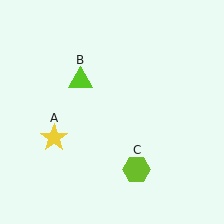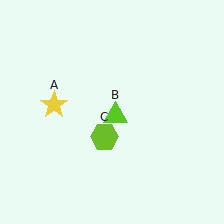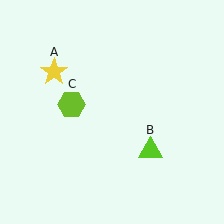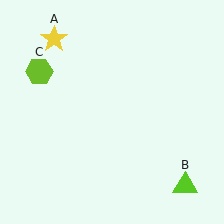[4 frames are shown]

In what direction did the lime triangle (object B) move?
The lime triangle (object B) moved down and to the right.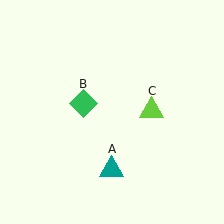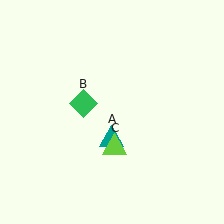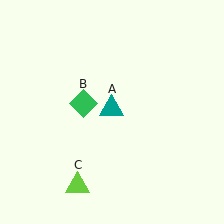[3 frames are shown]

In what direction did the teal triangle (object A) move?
The teal triangle (object A) moved up.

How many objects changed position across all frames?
2 objects changed position: teal triangle (object A), lime triangle (object C).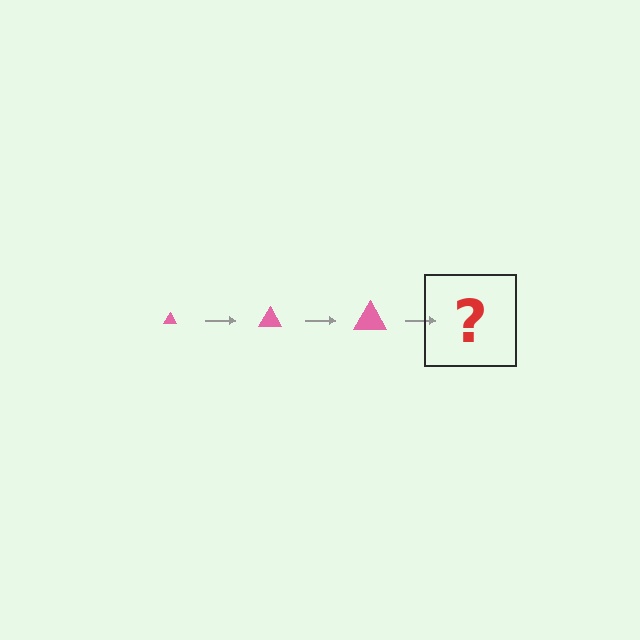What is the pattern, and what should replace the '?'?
The pattern is that the triangle gets progressively larger each step. The '?' should be a pink triangle, larger than the previous one.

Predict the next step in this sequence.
The next step is a pink triangle, larger than the previous one.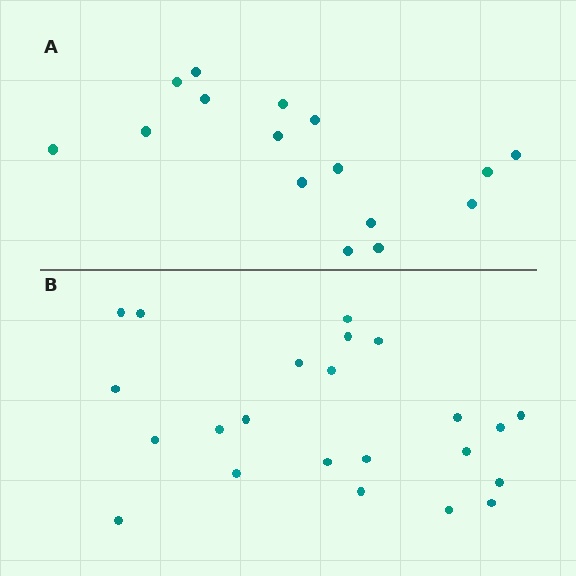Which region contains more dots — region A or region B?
Region B (the bottom region) has more dots.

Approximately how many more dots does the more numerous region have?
Region B has roughly 8 or so more dots than region A.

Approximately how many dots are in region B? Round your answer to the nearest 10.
About 20 dots. (The exact count is 23, which rounds to 20.)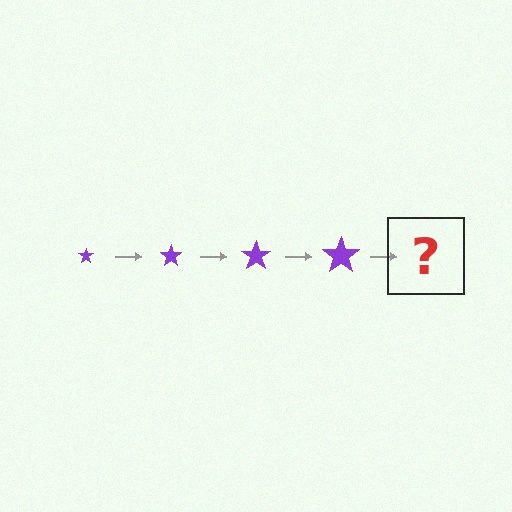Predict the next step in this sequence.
The next step is a purple star, larger than the previous one.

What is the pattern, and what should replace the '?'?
The pattern is that the star gets progressively larger each step. The '?' should be a purple star, larger than the previous one.